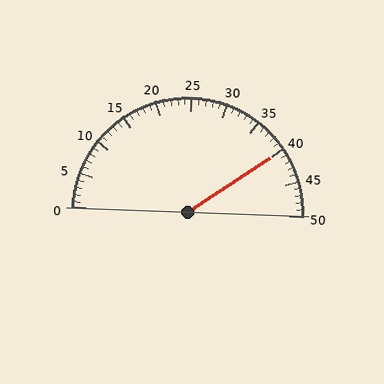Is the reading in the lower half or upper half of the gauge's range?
The reading is in the upper half of the range (0 to 50).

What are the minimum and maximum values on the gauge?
The gauge ranges from 0 to 50.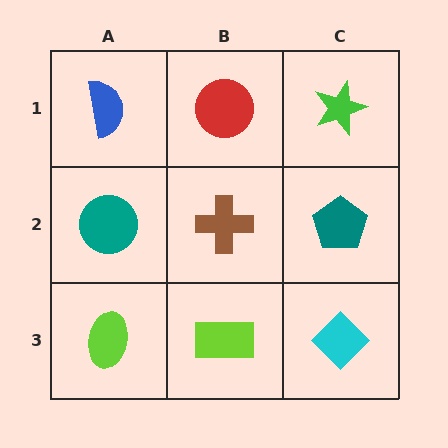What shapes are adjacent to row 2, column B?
A red circle (row 1, column B), a lime rectangle (row 3, column B), a teal circle (row 2, column A), a teal pentagon (row 2, column C).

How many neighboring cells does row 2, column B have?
4.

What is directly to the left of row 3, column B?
A lime ellipse.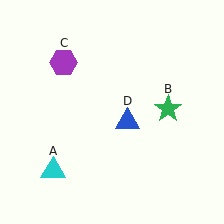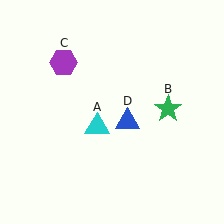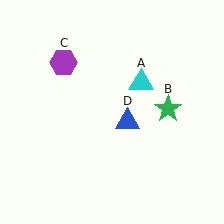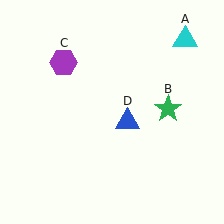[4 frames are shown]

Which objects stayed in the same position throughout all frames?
Green star (object B) and purple hexagon (object C) and blue triangle (object D) remained stationary.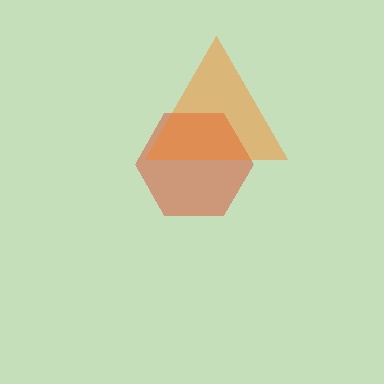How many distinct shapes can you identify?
There are 2 distinct shapes: a red hexagon, an orange triangle.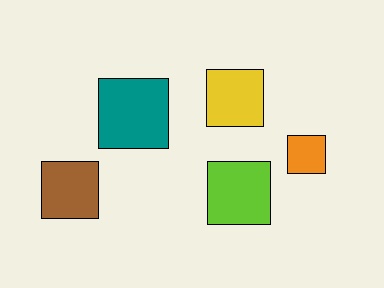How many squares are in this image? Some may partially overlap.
There are 5 squares.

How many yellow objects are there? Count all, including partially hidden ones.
There is 1 yellow object.